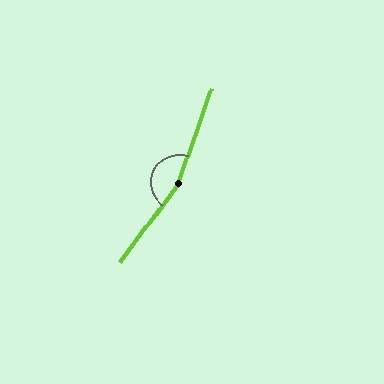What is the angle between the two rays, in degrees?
Approximately 162 degrees.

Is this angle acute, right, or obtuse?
It is obtuse.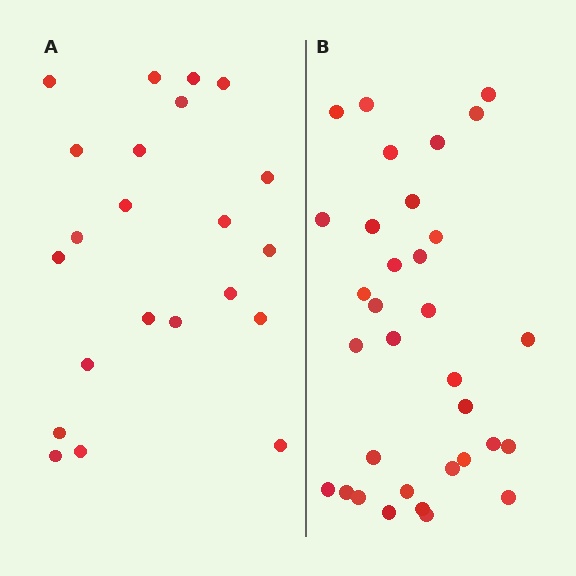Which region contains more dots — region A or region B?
Region B (the right region) has more dots.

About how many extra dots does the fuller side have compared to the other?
Region B has roughly 12 or so more dots than region A.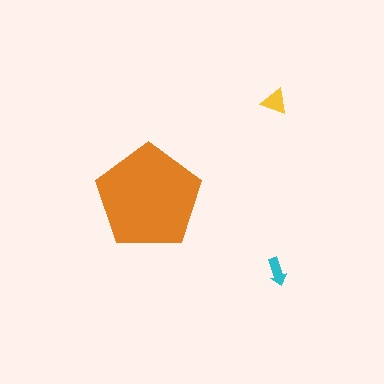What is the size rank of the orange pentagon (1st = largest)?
1st.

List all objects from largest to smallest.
The orange pentagon, the yellow triangle, the cyan arrow.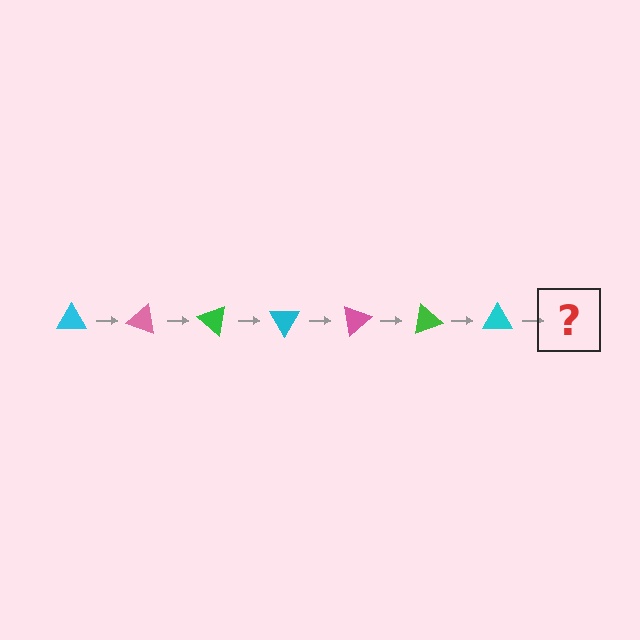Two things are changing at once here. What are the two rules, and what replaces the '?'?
The two rules are that it rotates 20 degrees each step and the color cycles through cyan, pink, and green. The '?' should be a pink triangle, rotated 140 degrees from the start.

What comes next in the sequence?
The next element should be a pink triangle, rotated 140 degrees from the start.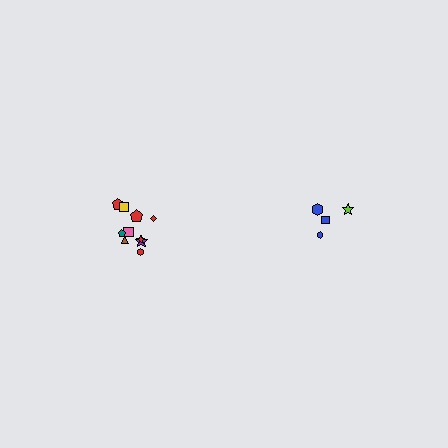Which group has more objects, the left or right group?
The left group.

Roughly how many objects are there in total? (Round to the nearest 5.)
Roughly 15 objects in total.